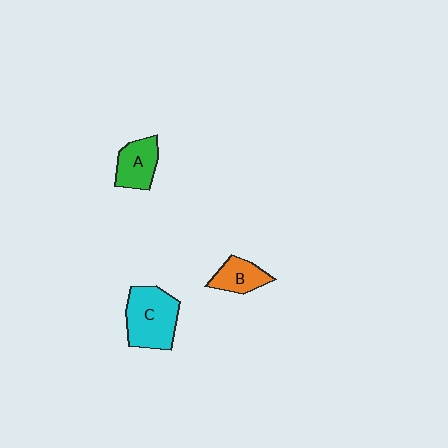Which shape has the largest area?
Shape C (cyan).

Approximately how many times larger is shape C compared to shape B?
Approximately 1.9 times.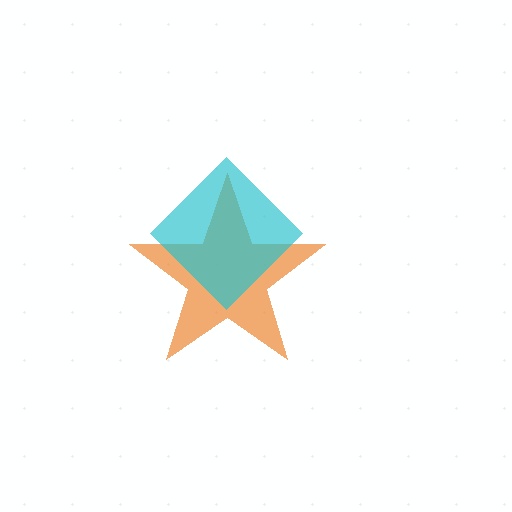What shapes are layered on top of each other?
The layered shapes are: an orange star, a cyan diamond.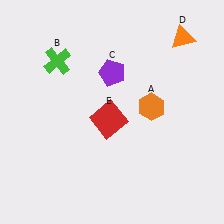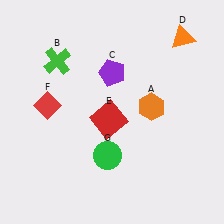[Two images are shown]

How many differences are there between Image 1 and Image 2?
There are 2 differences between the two images.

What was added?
A red diamond (F), a green circle (G) were added in Image 2.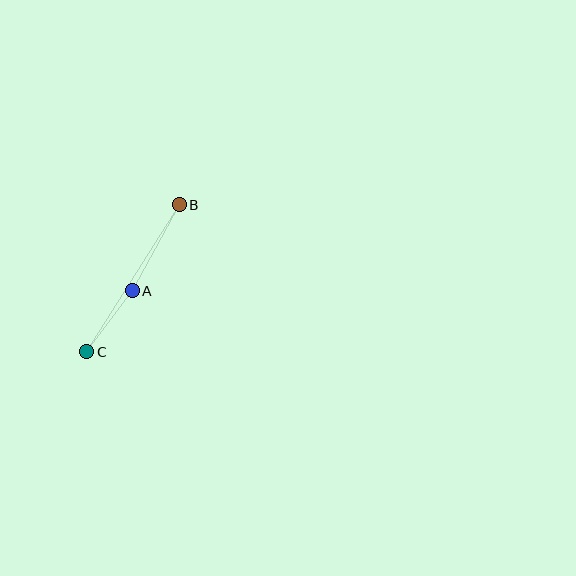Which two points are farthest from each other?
Points B and C are farthest from each other.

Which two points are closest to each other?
Points A and C are closest to each other.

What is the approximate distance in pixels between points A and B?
The distance between A and B is approximately 98 pixels.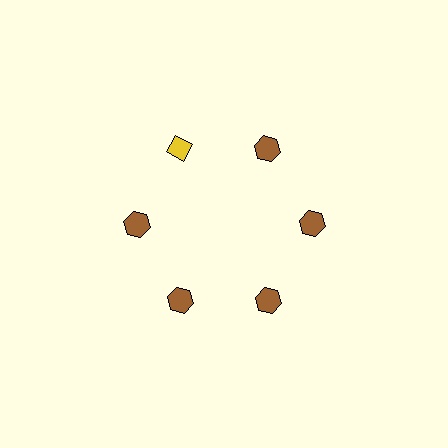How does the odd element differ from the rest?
It differs in both color (yellow instead of brown) and shape (diamond instead of hexagon).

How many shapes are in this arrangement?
There are 6 shapes arranged in a ring pattern.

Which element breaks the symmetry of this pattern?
The yellow diamond at roughly the 11 o'clock position breaks the symmetry. All other shapes are brown hexagons.